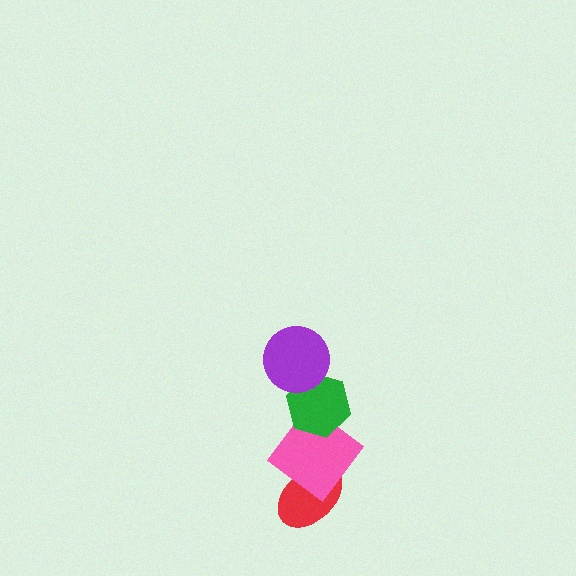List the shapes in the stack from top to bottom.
From top to bottom: the purple circle, the green hexagon, the pink diamond, the red ellipse.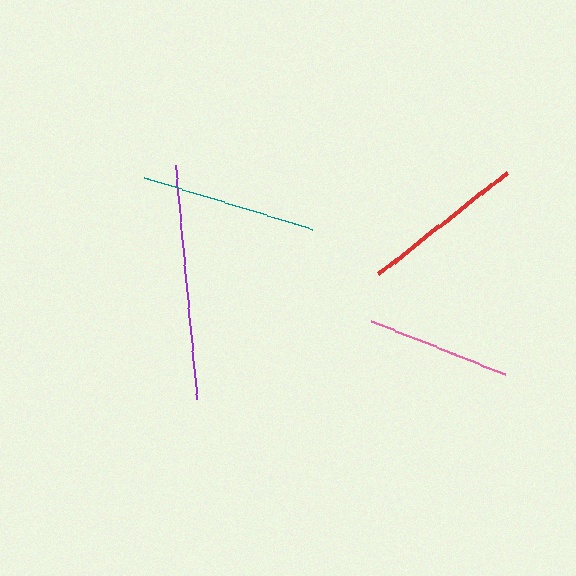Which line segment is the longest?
The purple line is the longest at approximately 235 pixels.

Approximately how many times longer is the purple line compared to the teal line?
The purple line is approximately 1.3 times the length of the teal line.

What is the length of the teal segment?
The teal segment is approximately 176 pixels long.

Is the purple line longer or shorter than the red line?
The purple line is longer than the red line.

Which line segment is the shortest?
The pink line is the shortest at approximately 144 pixels.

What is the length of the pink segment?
The pink segment is approximately 144 pixels long.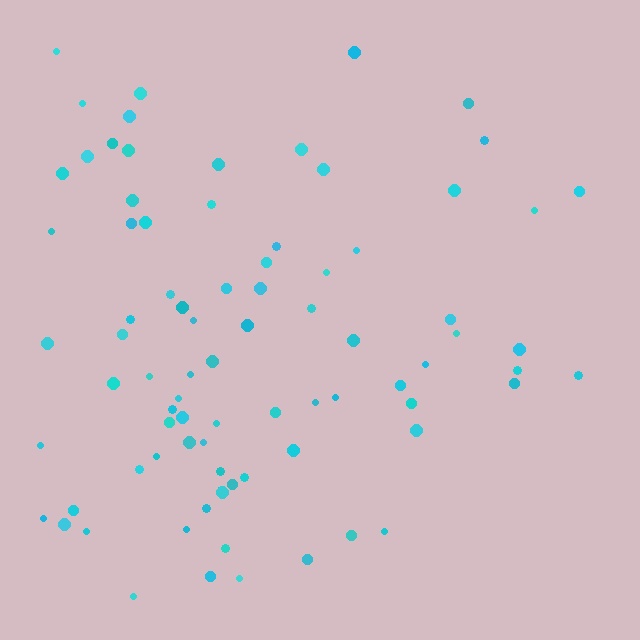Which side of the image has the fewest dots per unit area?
The right.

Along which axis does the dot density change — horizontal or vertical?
Horizontal.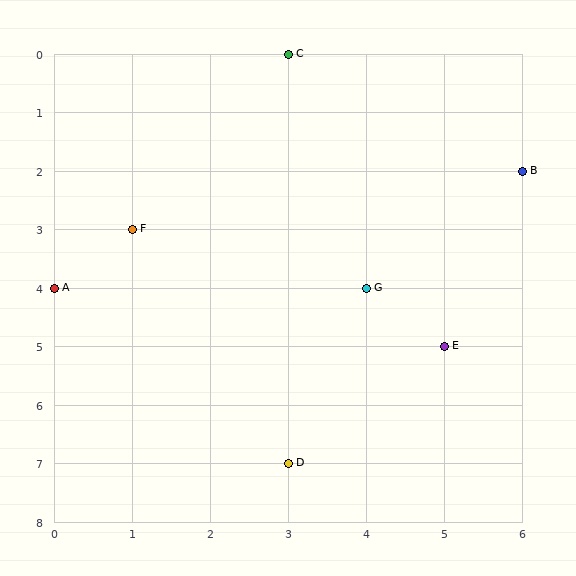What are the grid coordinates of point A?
Point A is at grid coordinates (0, 4).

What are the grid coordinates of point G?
Point G is at grid coordinates (4, 4).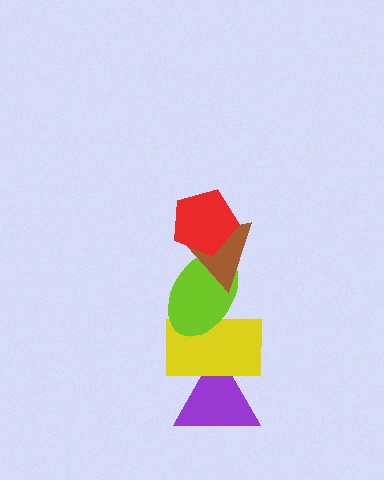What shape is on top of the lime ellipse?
The brown triangle is on top of the lime ellipse.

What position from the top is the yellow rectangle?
The yellow rectangle is 4th from the top.